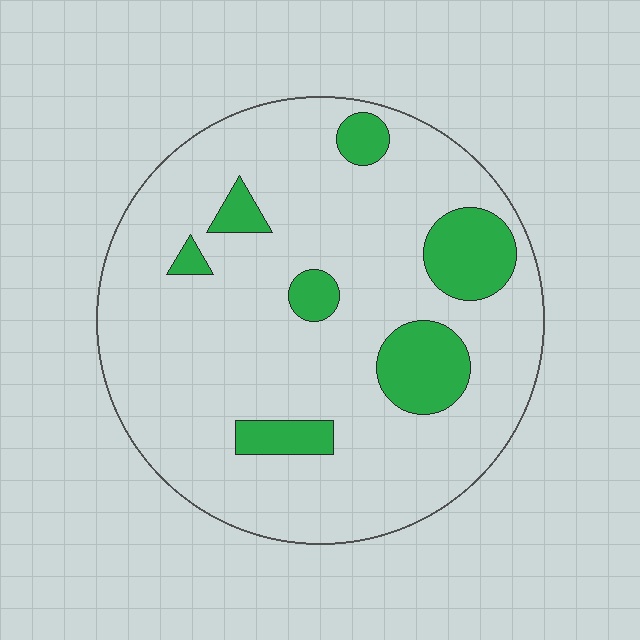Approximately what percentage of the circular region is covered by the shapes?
Approximately 15%.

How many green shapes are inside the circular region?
7.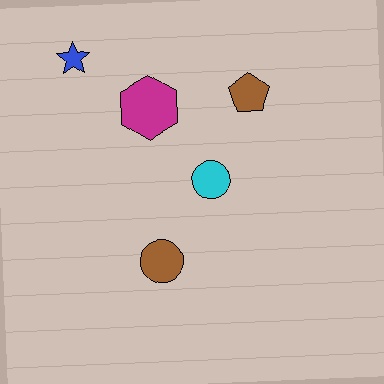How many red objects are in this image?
There are no red objects.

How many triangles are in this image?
There are no triangles.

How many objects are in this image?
There are 5 objects.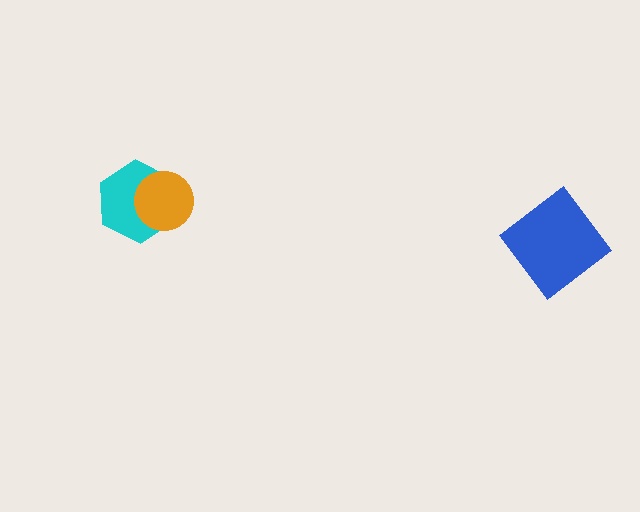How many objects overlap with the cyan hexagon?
1 object overlaps with the cyan hexagon.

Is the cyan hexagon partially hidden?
Yes, it is partially covered by another shape.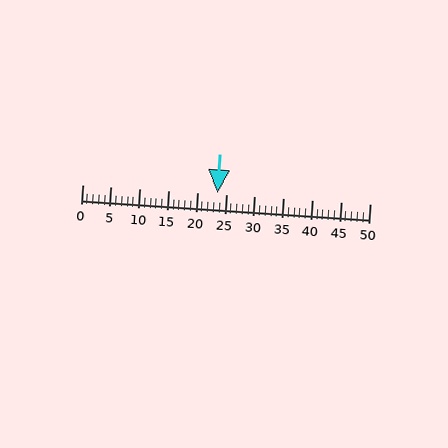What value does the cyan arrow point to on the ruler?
The cyan arrow points to approximately 24.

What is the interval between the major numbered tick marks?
The major tick marks are spaced 5 units apart.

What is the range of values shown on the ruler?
The ruler shows values from 0 to 50.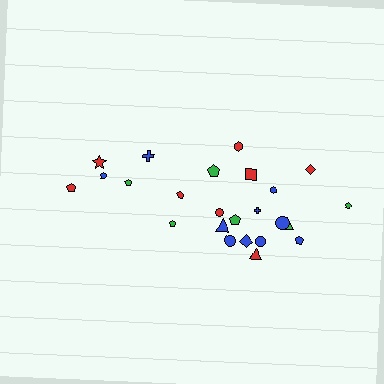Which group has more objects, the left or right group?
The right group.